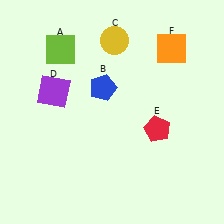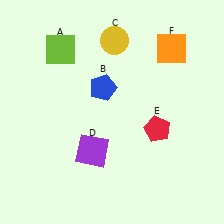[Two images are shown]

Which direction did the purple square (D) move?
The purple square (D) moved down.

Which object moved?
The purple square (D) moved down.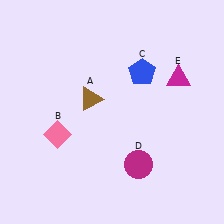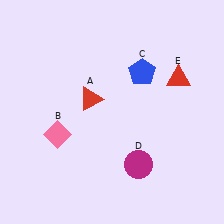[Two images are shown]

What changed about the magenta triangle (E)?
In Image 1, E is magenta. In Image 2, it changed to red.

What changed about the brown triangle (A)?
In Image 1, A is brown. In Image 2, it changed to red.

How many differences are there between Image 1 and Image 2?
There are 2 differences between the two images.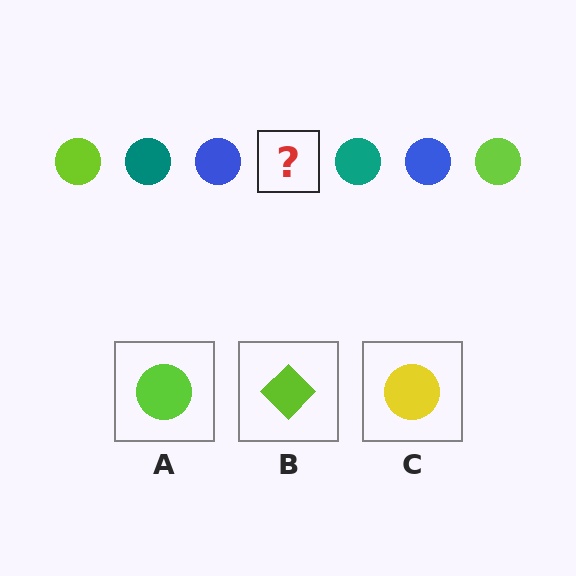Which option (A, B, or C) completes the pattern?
A.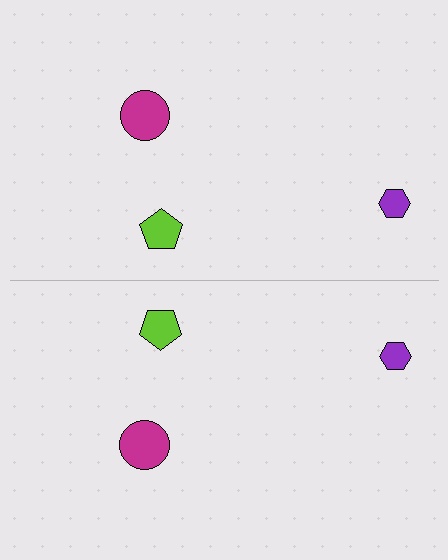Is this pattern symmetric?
Yes, this pattern has bilateral (reflection) symmetry.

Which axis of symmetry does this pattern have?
The pattern has a horizontal axis of symmetry running through the center of the image.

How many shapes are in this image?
There are 6 shapes in this image.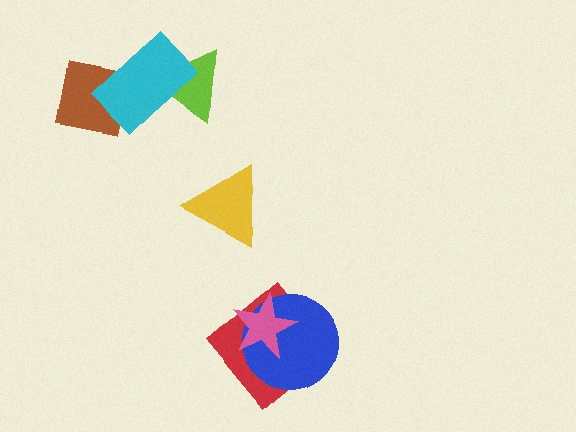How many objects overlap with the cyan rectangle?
2 objects overlap with the cyan rectangle.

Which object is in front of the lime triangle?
The cyan rectangle is in front of the lime triangle.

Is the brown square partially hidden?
Yes, it is partially covered by another shape.